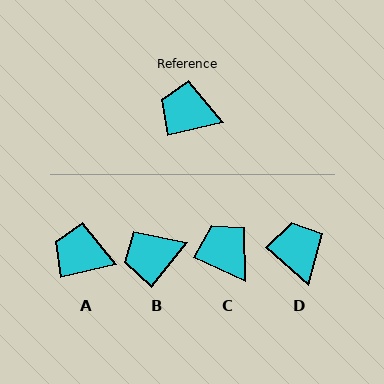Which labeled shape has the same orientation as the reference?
A.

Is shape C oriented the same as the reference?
No, it is off by about 38 degrees.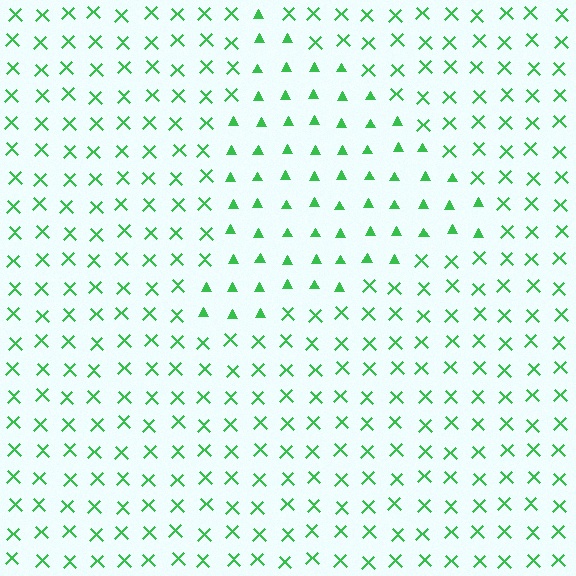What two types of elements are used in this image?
The image uses triangles inside the triangle region and X marks outside it.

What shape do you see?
I see a triangle.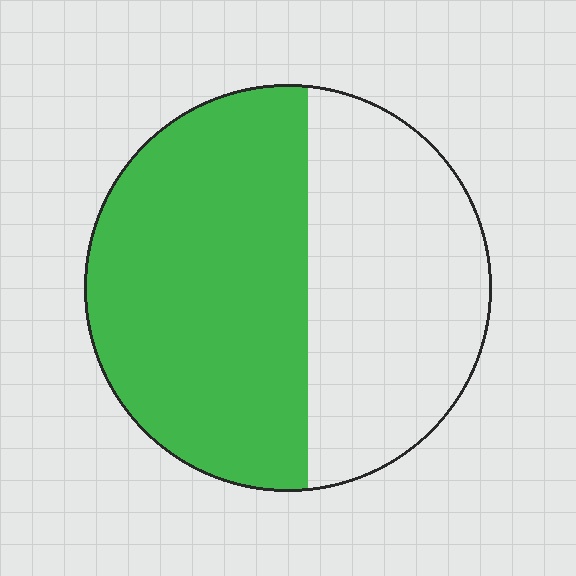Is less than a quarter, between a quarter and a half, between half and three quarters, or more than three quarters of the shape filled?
Between half and three quarters.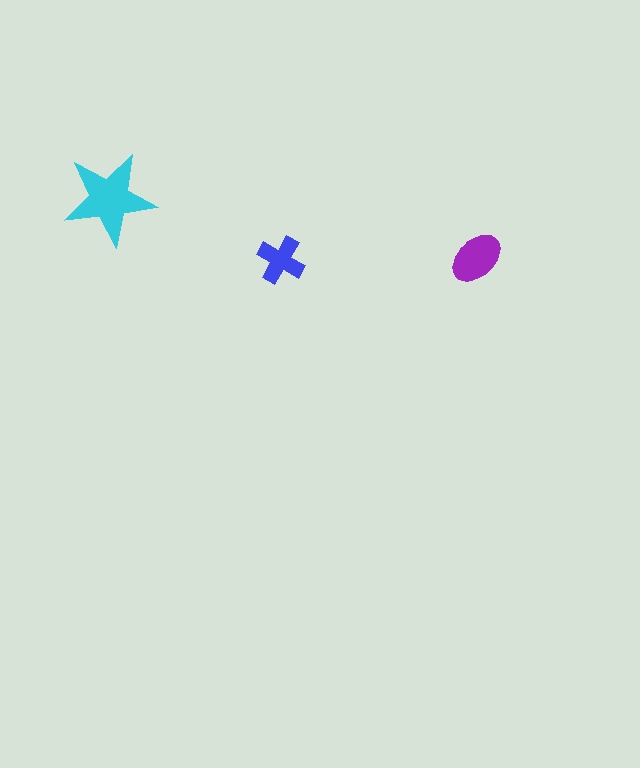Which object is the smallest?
The blue cross.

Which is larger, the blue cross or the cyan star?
The cyan star.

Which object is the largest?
The cyan star.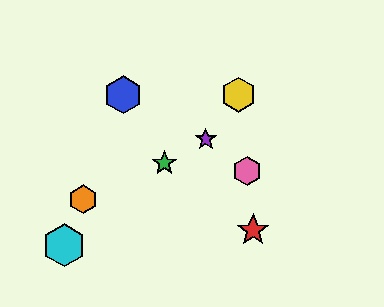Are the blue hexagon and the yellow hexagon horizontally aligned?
Yes, both are at y≈95.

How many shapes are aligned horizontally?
2 shapes (the blue hexagon, the yellow hexagon) are aligned horizontally.